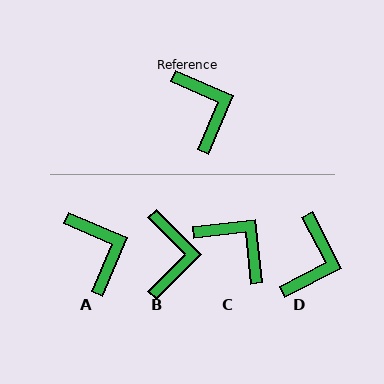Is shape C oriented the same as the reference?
No, it is off by about 29 degrees.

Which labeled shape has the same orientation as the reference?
A.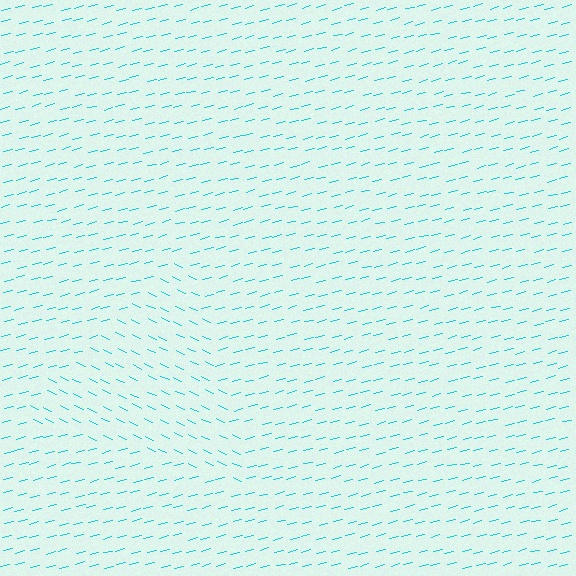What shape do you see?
I see a triangle.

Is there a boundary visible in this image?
Yes, there is a texture boundary formed by a change in line orientation.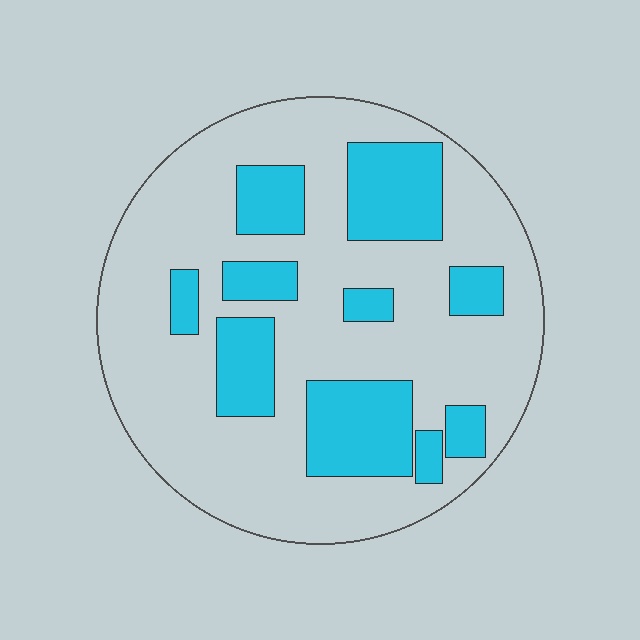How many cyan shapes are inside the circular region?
10.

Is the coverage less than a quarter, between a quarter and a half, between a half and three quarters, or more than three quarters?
Between a quarter and a half.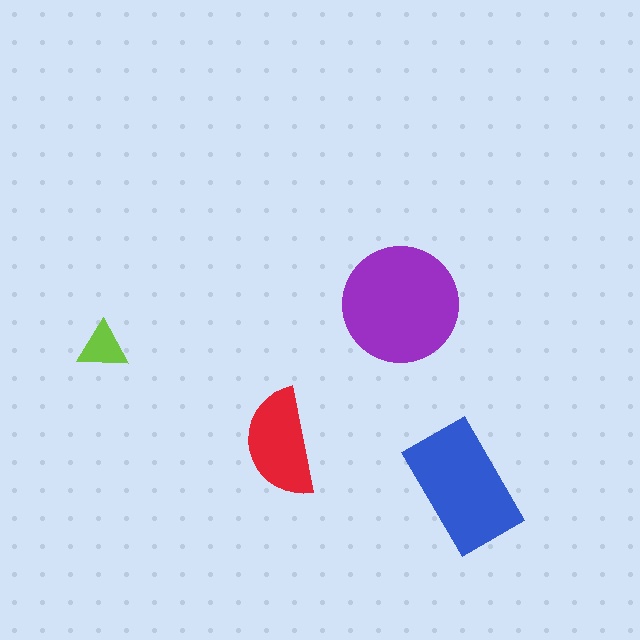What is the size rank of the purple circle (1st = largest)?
1st.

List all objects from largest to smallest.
The purple circle, the blue rectangle, the red semicircle, the lime triangle.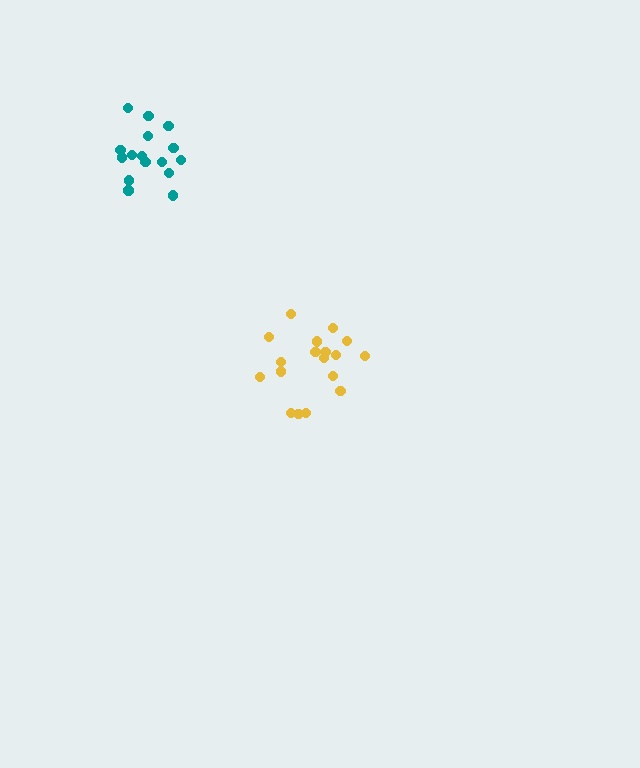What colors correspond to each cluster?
The clusters are colored: teal, yellow.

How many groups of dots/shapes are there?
There are 2 groups.